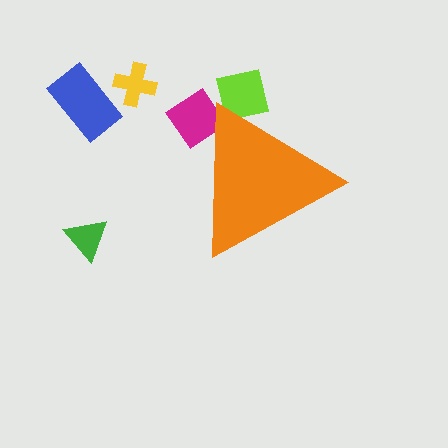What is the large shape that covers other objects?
An orange triangle.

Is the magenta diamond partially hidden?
Yes, the magenta diamond is partially hidden behind the orange triangle.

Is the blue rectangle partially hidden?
No, the blue rectangle is fully visible.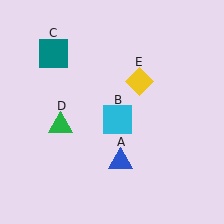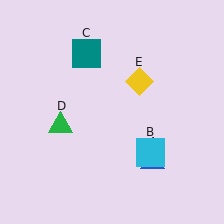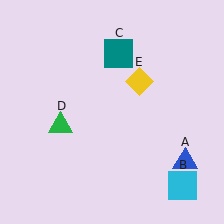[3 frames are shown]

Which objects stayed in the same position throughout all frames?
Green triangle (object D) and yellow diamond (object E) remained stationary.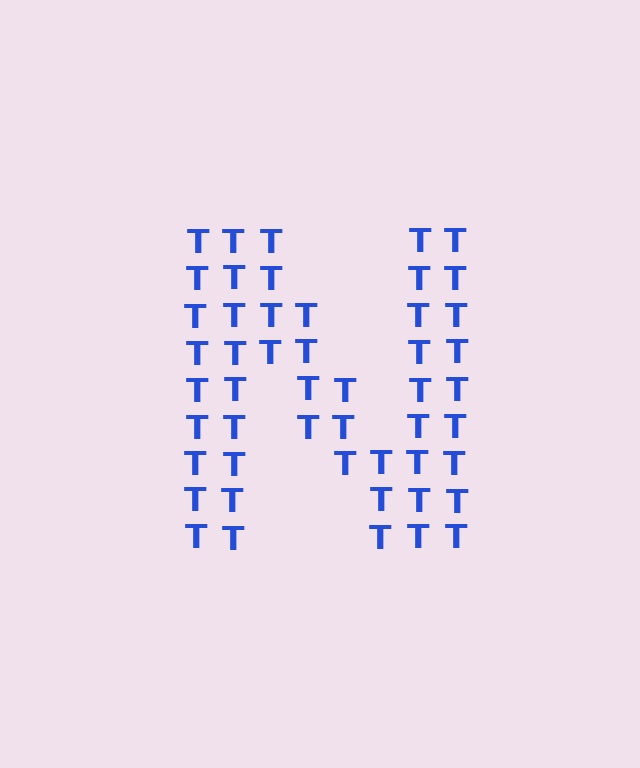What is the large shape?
The large shape is the letter N.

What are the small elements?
The small elements are letter T's.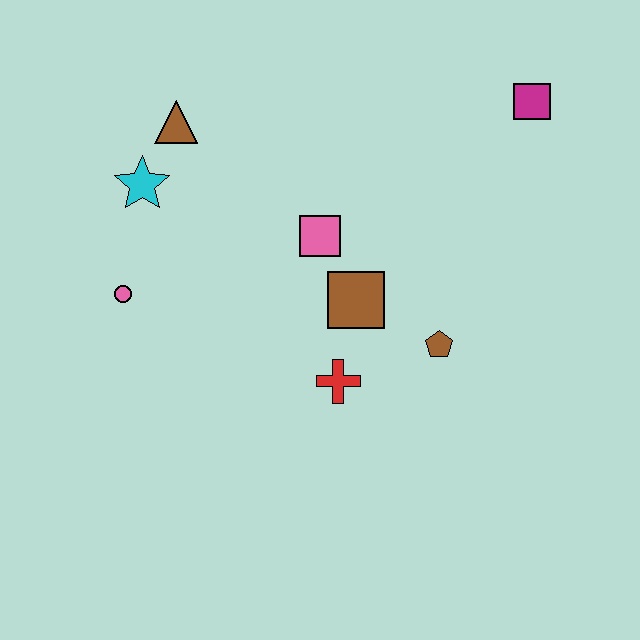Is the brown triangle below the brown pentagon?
No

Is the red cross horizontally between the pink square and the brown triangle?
No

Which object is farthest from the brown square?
The magenta square is farthest from the brown square.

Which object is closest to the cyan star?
The brown triangle is closest to the cyan star.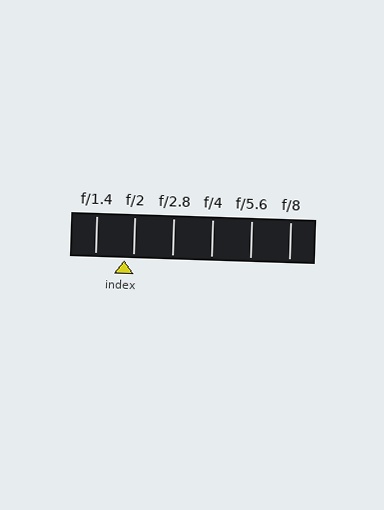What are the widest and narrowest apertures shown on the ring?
The widest aperture shown is f/1.4 and the narrowest is f/8.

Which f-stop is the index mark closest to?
The index mark is closest to f/2.